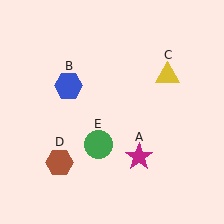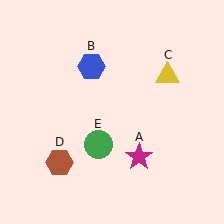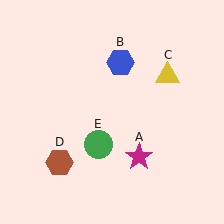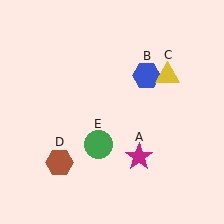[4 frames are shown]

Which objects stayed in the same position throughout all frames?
Magenta star (object A) and yellow triangle (object C) and brown hexagon (object D) and green circle (object E) remained stationary.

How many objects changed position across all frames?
1 object changed position: blue hexagon (object B).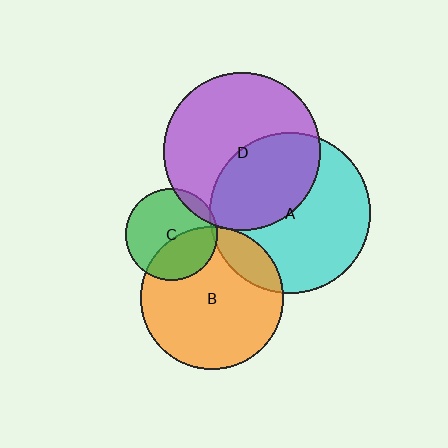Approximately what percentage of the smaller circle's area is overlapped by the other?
Approximately 15%.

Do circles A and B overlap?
Yes.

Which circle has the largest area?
Circle A (cyan).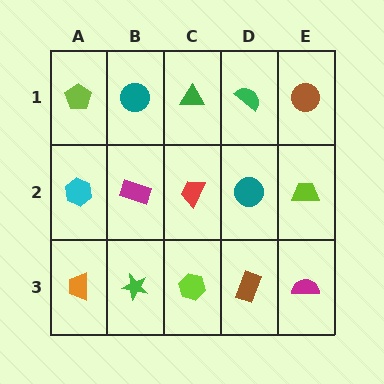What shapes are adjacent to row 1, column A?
A cyan hexagon (row 2, column A), a teal circle (row 1, column B).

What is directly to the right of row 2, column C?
A teal circle.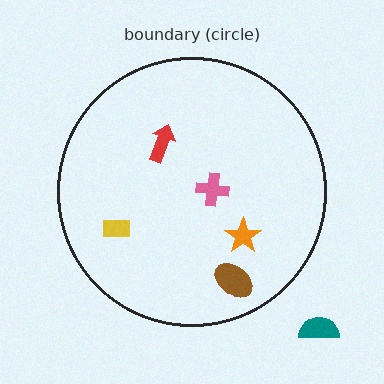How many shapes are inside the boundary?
5 inside, 1 outside.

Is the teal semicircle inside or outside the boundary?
Outside.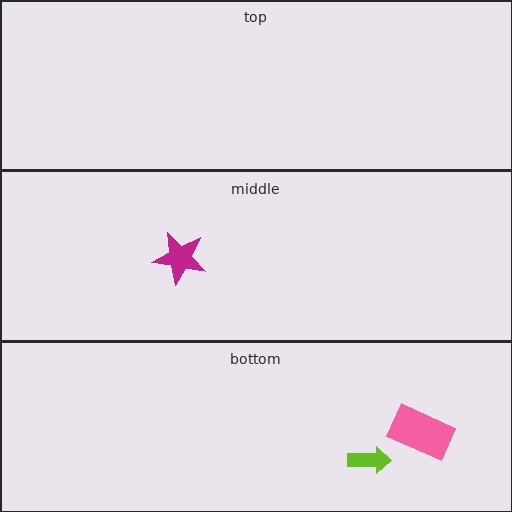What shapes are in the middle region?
The magenta star.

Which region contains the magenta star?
The middle region.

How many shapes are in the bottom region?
2.